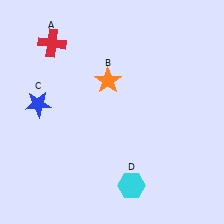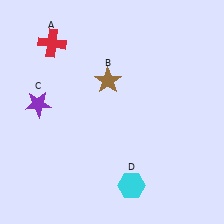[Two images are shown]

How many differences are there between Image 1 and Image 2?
There are 2 differences between the two images.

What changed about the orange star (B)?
In Image 1, B is orange. In Image 2, it changed to brown.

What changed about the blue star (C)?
In Image 1, C is blue. In Image 2, it changed to purple.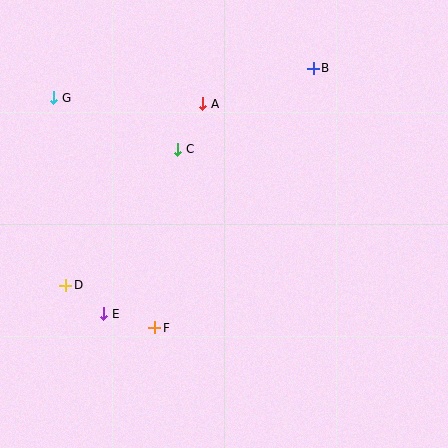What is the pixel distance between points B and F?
The distance between B and F is 304 pixels.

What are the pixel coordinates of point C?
Point C is at (178, 149).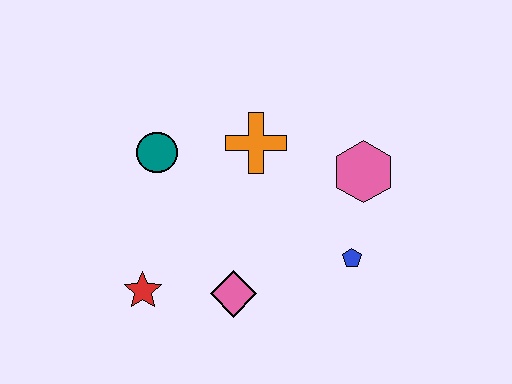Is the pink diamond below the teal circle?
Yes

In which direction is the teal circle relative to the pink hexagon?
The teal circle is to the left of the pink hexagon.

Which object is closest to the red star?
The pink diamond is closest to the red star.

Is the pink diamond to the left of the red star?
No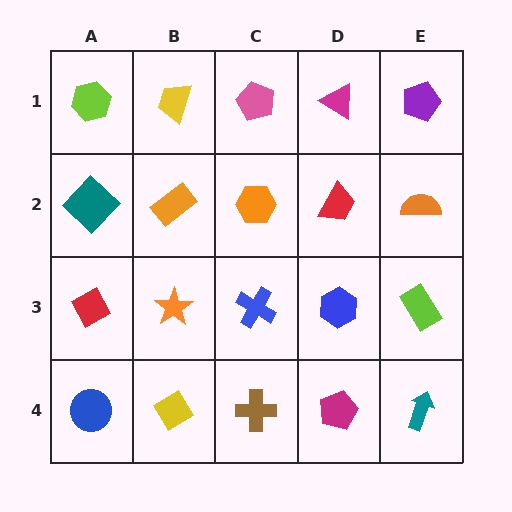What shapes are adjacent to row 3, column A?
A teal diamond (row 2, column A), a blue circle (row 4, column A), an orange star (row 3, column B).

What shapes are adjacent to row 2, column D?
A magenta triangle (row 1, column D), a blue hexagon (row 3, column D), an orange hexagon (row 2, column C), an orange semicircle (row 2, column E).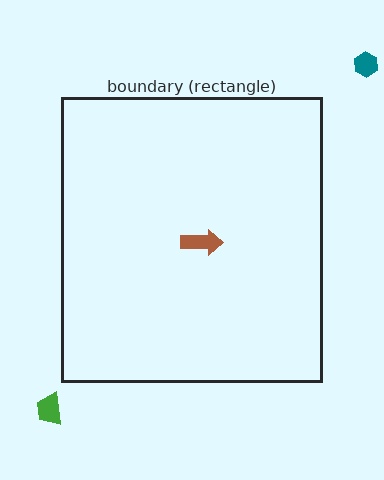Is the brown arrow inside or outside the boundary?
Inside.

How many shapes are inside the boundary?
1 inside, 2 outside.